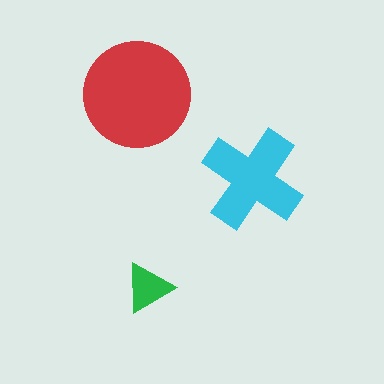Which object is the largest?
The red circle.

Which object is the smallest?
The green triangle.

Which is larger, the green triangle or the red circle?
The red circle.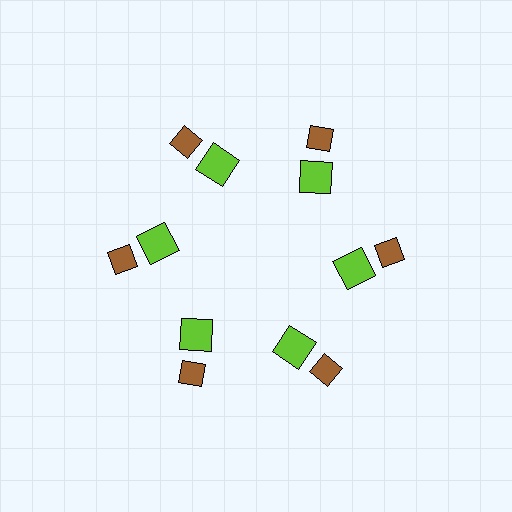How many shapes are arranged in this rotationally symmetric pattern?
There are 12 shapes, arranged in 6 groups of 2.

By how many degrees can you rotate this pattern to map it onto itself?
The pattern maps onto itself every 60 degrees of rotation.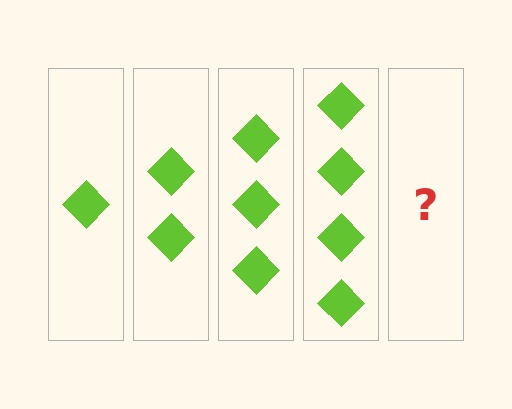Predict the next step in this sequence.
The next step is 5 diamonds.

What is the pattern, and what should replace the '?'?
The pattern is that each step adds one more diamond. The '?' should be 5 diamonds.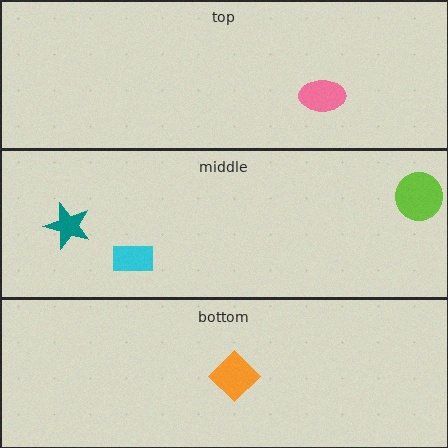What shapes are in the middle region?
The cyan rectangle, the lime circle, the teal star.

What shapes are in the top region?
The pink ellipse.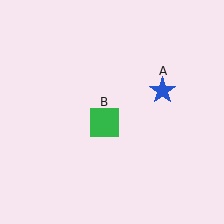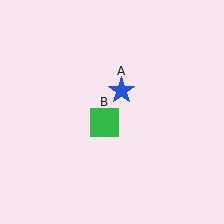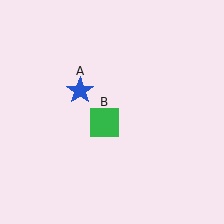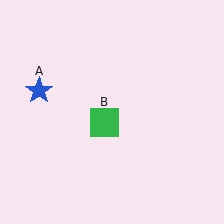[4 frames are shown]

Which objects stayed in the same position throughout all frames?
Green square (object B) remained stationary.